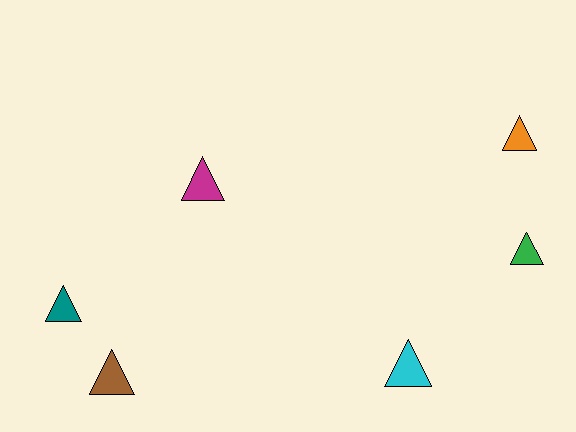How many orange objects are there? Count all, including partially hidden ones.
There is 1 orange object.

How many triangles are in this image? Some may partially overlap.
There are 6 triangles.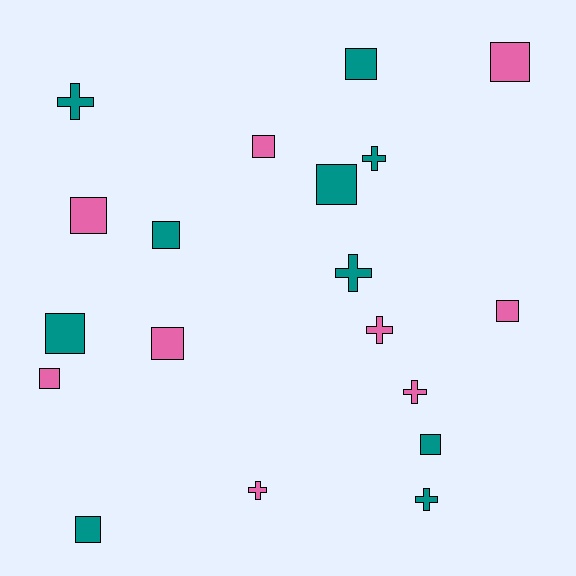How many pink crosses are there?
There are 3 pink crosses.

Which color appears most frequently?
Teal, with 10 objects.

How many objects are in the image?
There are 19 objects.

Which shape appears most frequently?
Square, with 12 objects.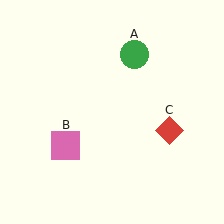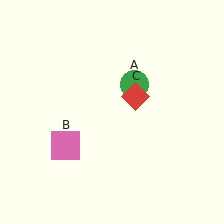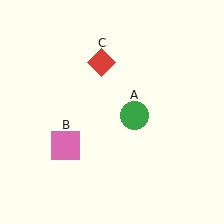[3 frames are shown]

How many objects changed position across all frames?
2 objects changed position: green circle (object A), red diamond (object C).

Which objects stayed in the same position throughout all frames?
Pink square (object B) remained stationary.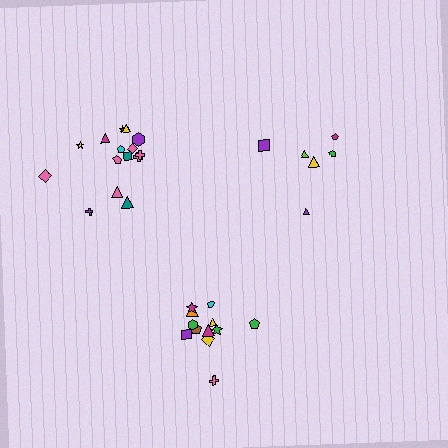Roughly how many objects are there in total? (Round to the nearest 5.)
Roughly 35 objects in total.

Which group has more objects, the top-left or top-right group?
The top-left group.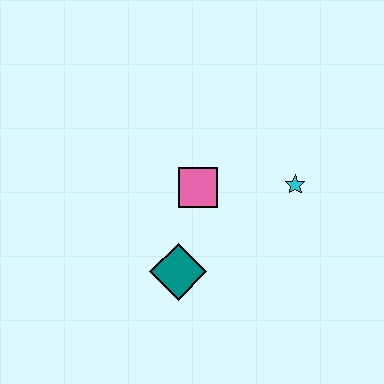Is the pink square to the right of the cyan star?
No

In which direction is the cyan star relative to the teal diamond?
The cyan star is to the right of the teal diamond.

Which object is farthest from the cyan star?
The teal diamond is farthest from the cyan star.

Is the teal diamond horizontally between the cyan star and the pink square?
No